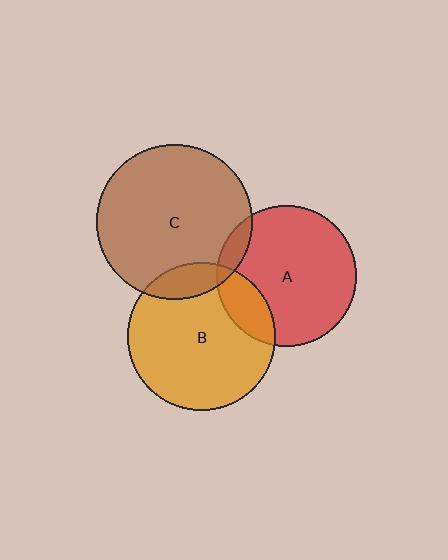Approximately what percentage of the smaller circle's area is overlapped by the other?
Approximately 15%.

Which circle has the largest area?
Circle C (brown).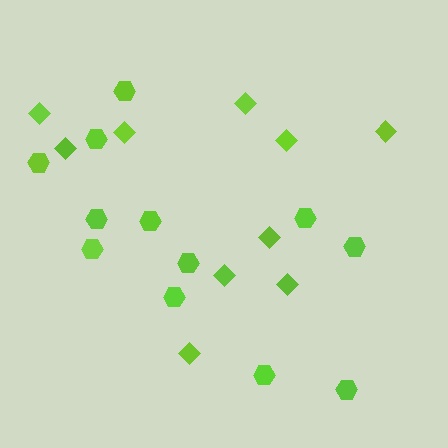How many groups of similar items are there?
There are 2 groups: one group of diamonds (10) and one group of hexagons (12).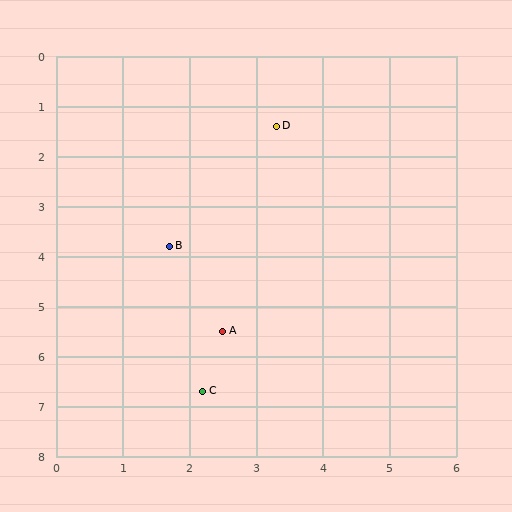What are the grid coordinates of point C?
Point C is at approximately (2.2, 6.7).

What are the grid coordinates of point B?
Point B is at approximately (1.7, 3.8).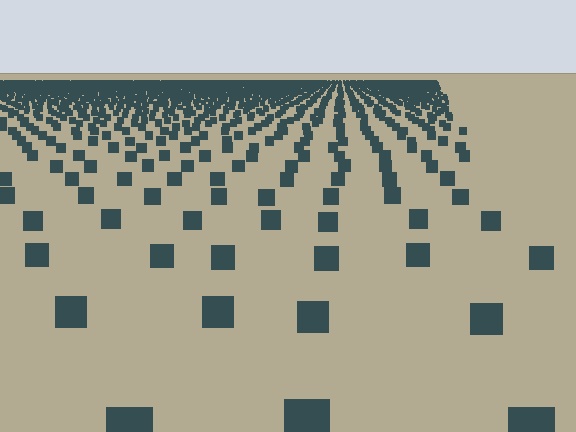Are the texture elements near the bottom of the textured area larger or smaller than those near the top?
Larger. Near the bottom, elements are closer to the viewer and appear at a bigger on-screen size.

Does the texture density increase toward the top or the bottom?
Density increases toward the top.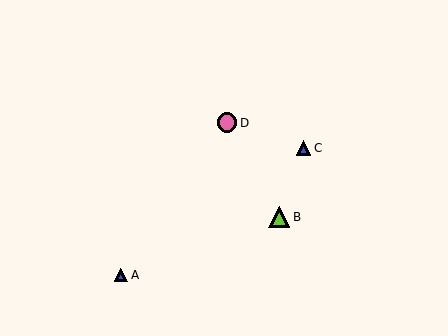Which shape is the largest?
The lime triangle (labeled B) is the largest.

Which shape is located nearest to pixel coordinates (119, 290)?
The blue triangle (labeled A) at (121, 275) is nearest to that location.